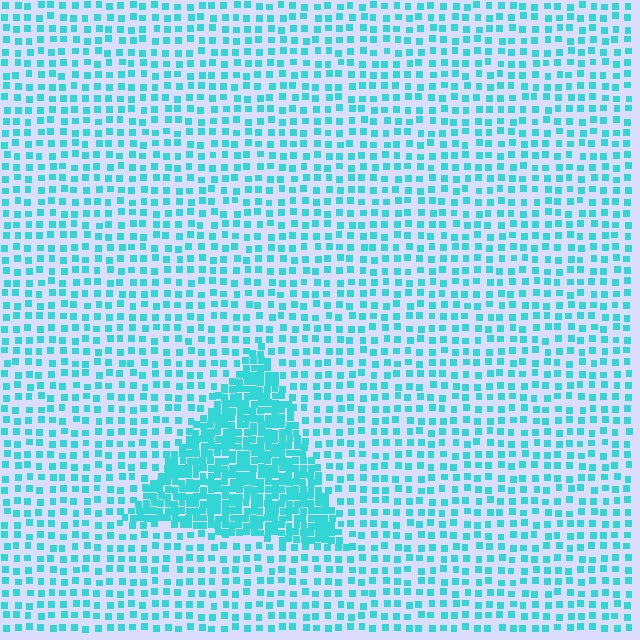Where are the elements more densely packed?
The elements are more densely packed inside the triangle boundary.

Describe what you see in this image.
The image contains small cyan elements arranged at two different densities. A triangle-shaped region is visible where the elements are more densely packed than the surrounding area.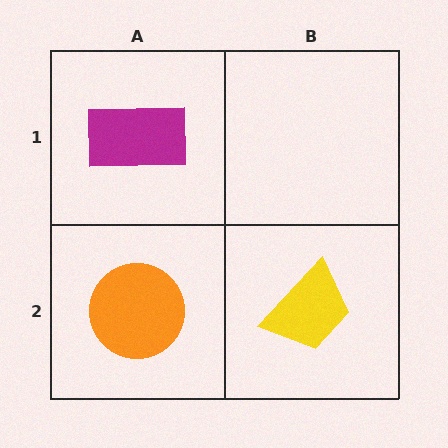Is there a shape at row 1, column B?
No, that cell is empty.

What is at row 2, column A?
An orange circle.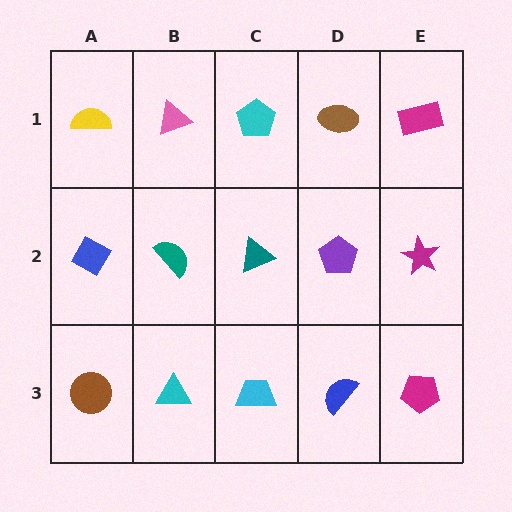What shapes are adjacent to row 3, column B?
A teal semicircle (row 2, column B), a brown circle (row 3, column A), a cyan trapezoid (row 3, column C).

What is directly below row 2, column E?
A magenta pentagon.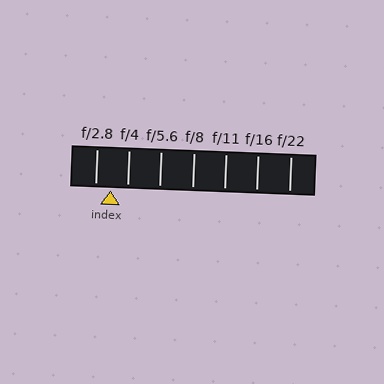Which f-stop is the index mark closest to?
The index mark is closest to f/2.8.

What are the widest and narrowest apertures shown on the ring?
The widest aperture shown is f/2.8 and the narrowest is f/22.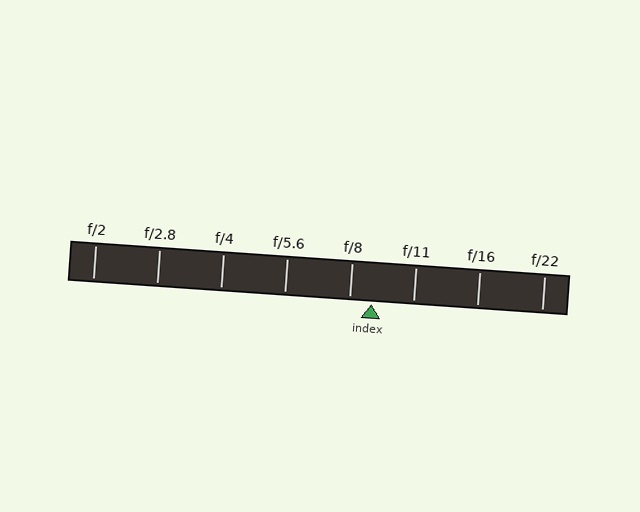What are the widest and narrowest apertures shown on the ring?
The widest aperture shown is f/2 and the narrowest is f/22.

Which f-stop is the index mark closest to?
The index mark is closest to f/8.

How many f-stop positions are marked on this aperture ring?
There are 8 f-stop positions marked.